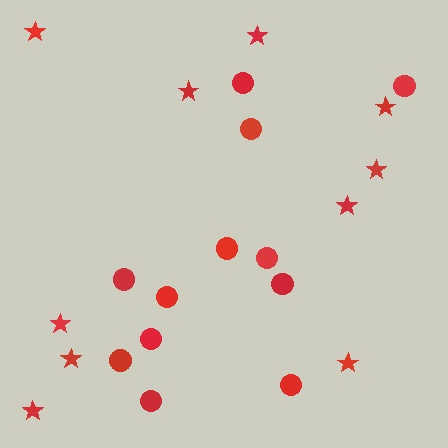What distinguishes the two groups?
There are 2 groups: one group of circles (12) and one group of stars (10).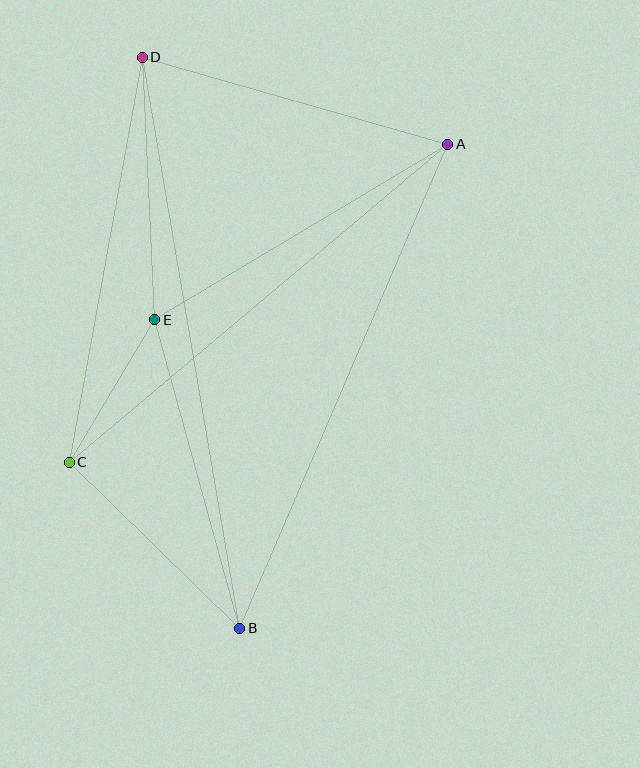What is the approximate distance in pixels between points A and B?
The distance between A and B is approximately 527 pixels.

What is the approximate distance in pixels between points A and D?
The distance between A and D is approximately 318 pixels.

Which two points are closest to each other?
Points C and E are closest to each other.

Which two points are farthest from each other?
Points B and D are farthest from each other.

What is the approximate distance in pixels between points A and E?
The distance between A and E is approximately 342 pixels.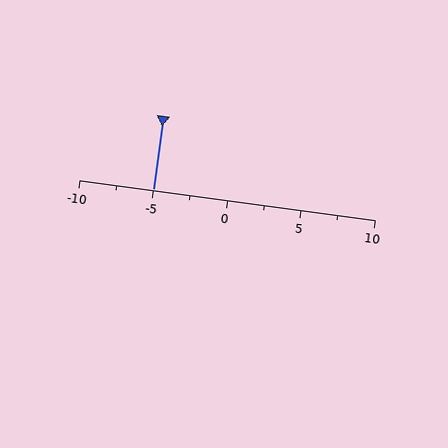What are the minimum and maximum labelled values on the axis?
The axis runs from -10 to 10.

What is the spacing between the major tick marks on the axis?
The major ticks are spaced 5 apart.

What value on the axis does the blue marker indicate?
The marker indicates approximately -5.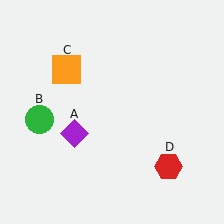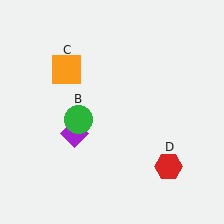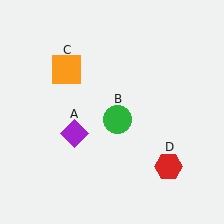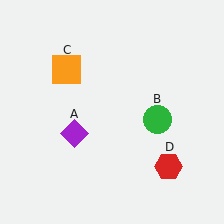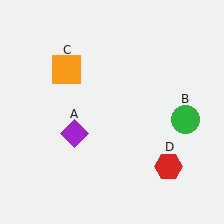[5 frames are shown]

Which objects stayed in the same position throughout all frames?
Purple diamond (object A) and orange square (object C) and red hexagon (object D) remained stationary.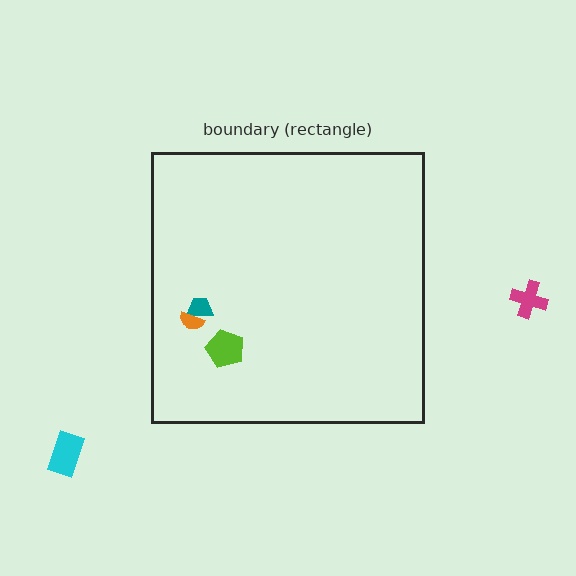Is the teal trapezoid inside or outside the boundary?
Inside.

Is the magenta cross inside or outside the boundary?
Outside.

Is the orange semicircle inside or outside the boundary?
Inside.